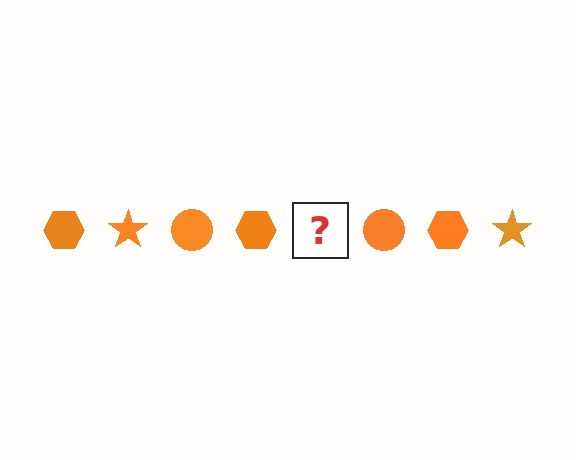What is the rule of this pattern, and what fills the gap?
The rule is that the pattern cycles through hexagon, star, circle shapes in orange. The gap should be filled with an orange star.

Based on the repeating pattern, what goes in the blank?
The blank should be an orange star.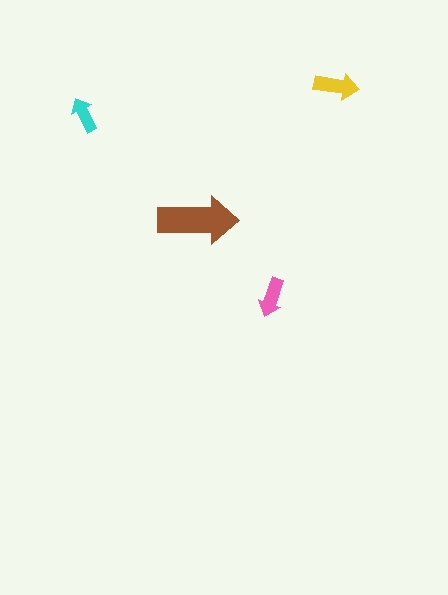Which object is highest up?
The yellow arrow is topmost.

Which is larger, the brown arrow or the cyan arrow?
The brown one.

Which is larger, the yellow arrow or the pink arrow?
The yellow one.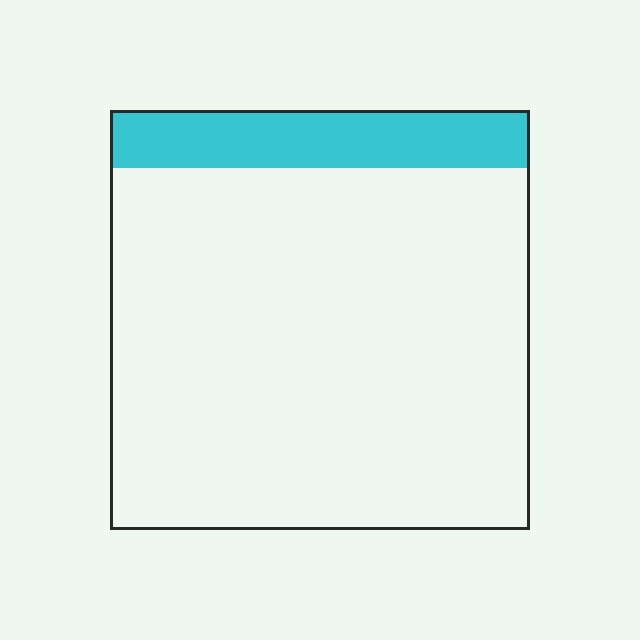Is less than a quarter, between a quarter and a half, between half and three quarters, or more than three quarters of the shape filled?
Less than a quarter.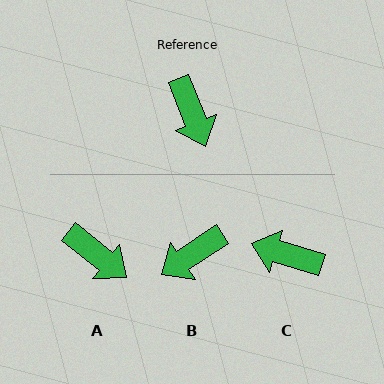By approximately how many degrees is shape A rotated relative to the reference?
Approximately 30 degrees counter-clockwise.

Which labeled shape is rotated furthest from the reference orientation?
C, about 128 degrees away.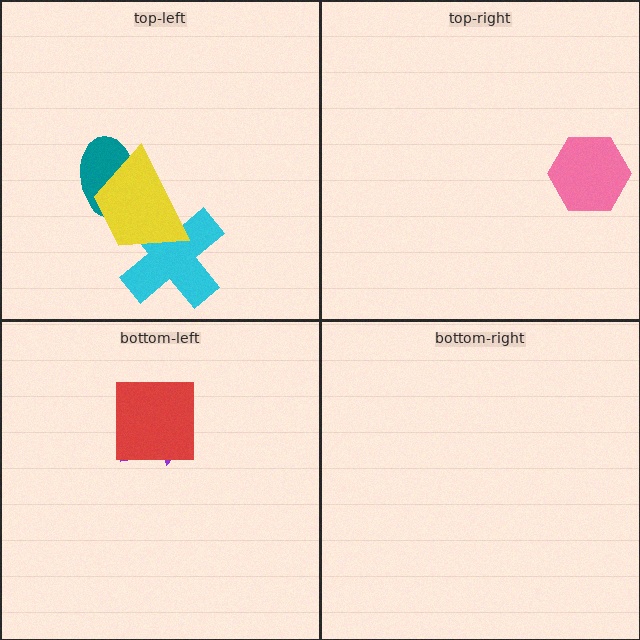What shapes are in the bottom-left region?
The purple arrow, the red square.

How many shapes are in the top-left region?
3.